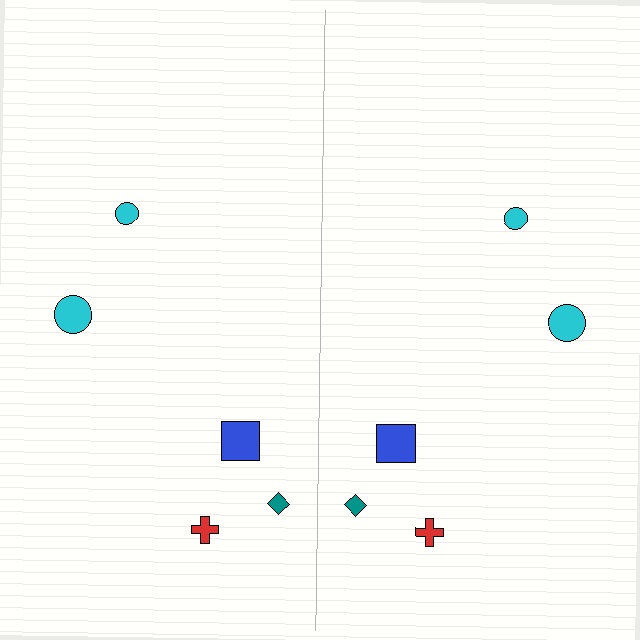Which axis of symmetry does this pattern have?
The pattern has a vertical axis of symmetry running through the center of the image.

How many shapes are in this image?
There are 10 shapes in this image.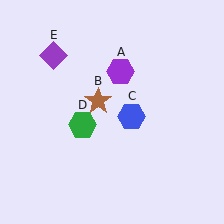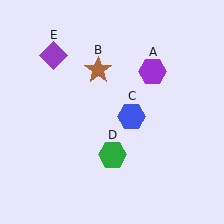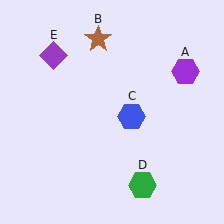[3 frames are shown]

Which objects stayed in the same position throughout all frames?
Blue hexagon (object C) and purple diamond (object E) remained stationary.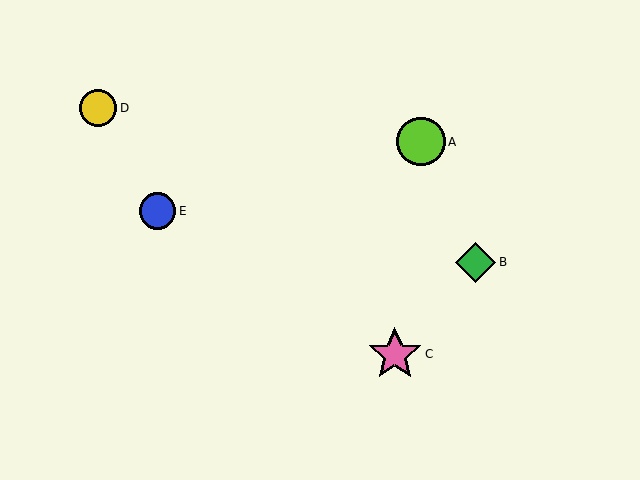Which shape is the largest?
The pink star (labeled C) is the largest.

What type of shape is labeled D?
Shape D is a yellow circle.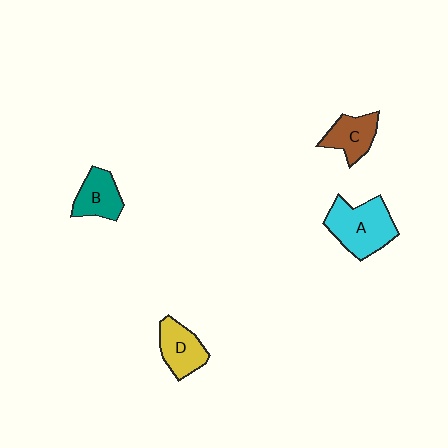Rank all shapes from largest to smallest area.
From largest to smallest: A (cyan), D (yellow), B (teal), C (brown).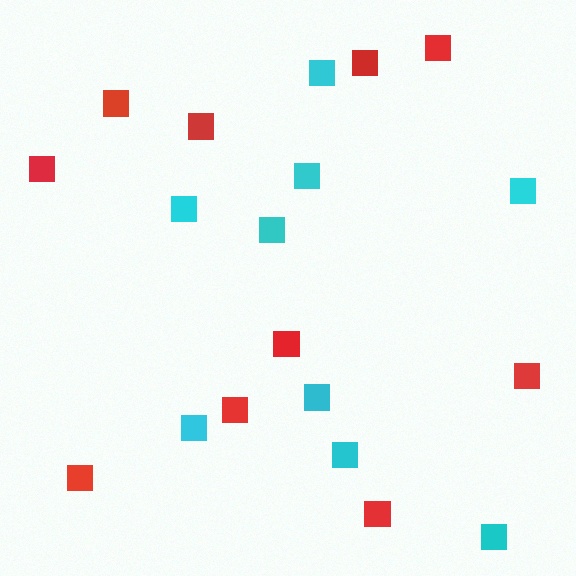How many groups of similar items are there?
There are 2 groups: one group of red squares (10) and one group of cyan squares (9).